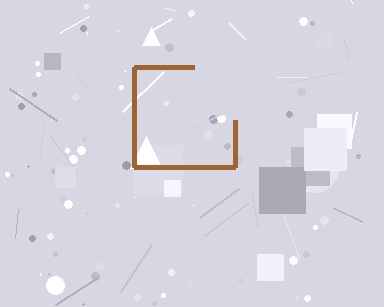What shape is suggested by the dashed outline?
The dashed outline suggests a square.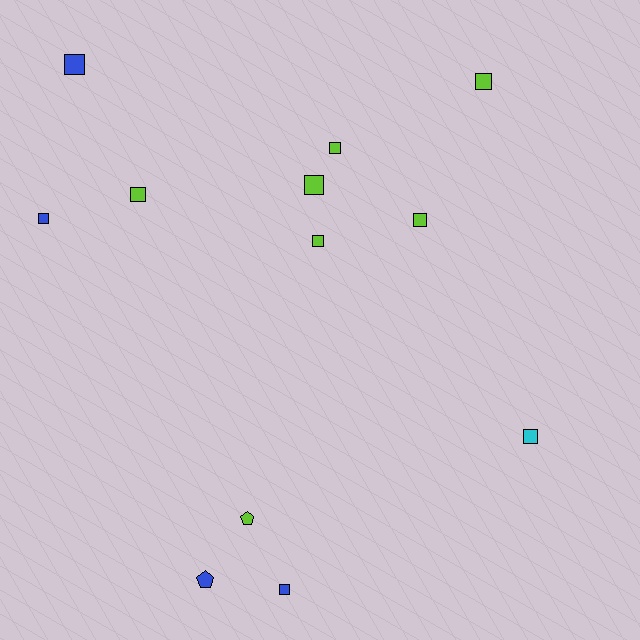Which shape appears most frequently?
Square, with 10 objects.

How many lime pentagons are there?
There is 1 lime pentagon.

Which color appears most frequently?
Lime, with 7 objects.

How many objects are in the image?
There are 12 objects.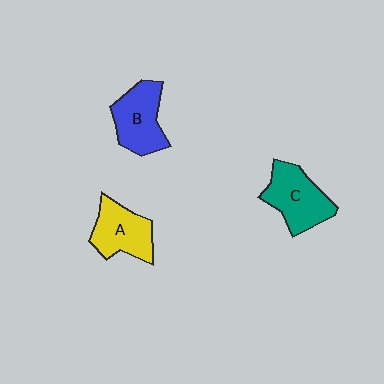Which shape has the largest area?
Shape C (teal).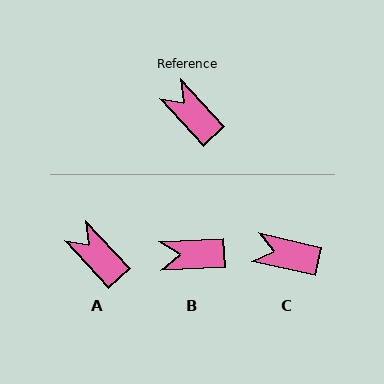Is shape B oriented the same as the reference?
No, it is off by about 49 degrees.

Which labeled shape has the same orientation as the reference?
A.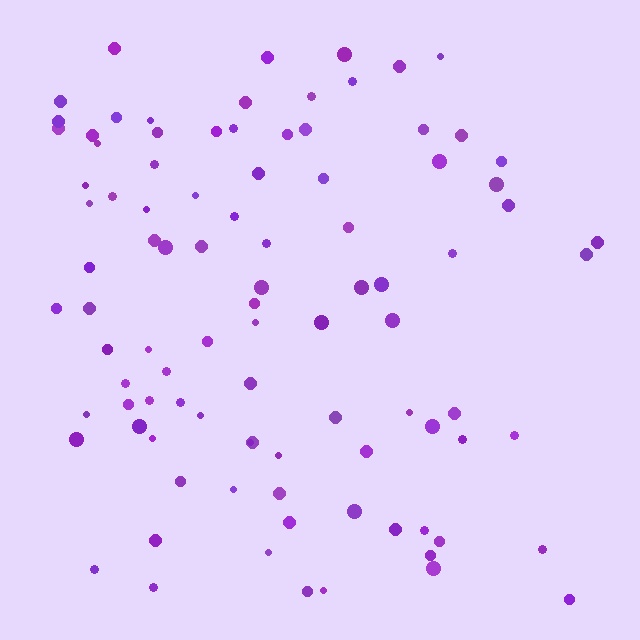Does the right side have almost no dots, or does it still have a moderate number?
Still a moderate number, just noticeably fewer than the left.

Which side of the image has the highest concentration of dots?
The left.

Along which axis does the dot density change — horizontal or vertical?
Horizontal.